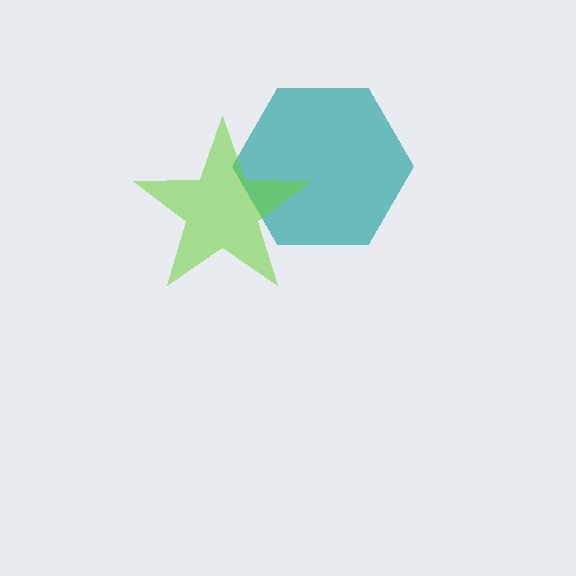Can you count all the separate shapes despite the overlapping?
Yes, there are 2 separate shapes.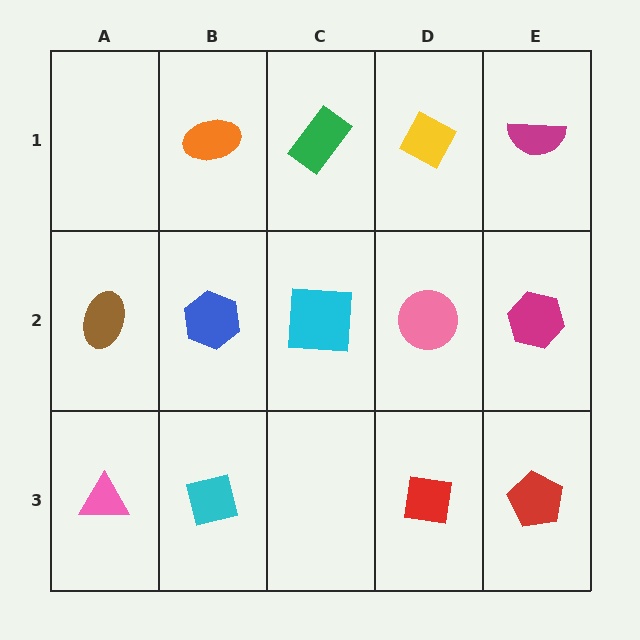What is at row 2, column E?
A magenta hexagon.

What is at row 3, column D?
A red square.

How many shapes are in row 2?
5 shapes.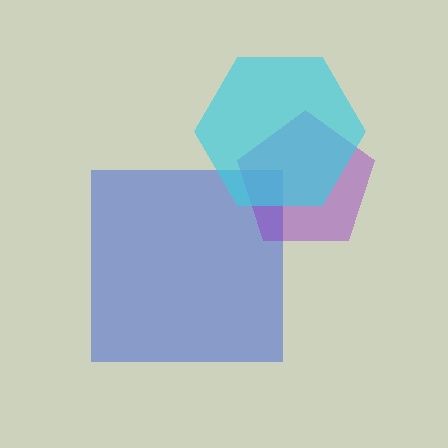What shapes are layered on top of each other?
The layered shapes are: a blue square, a purple pentagon, a cyan hexagon.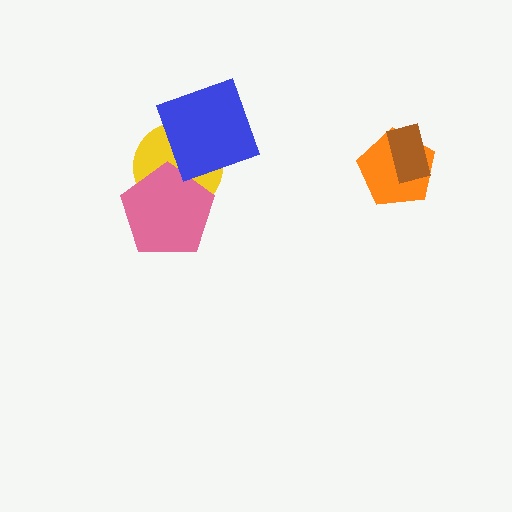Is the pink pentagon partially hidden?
No, no other shape covers it.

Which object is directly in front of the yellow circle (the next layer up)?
The pink pentagon is directly in front of the yellow circle.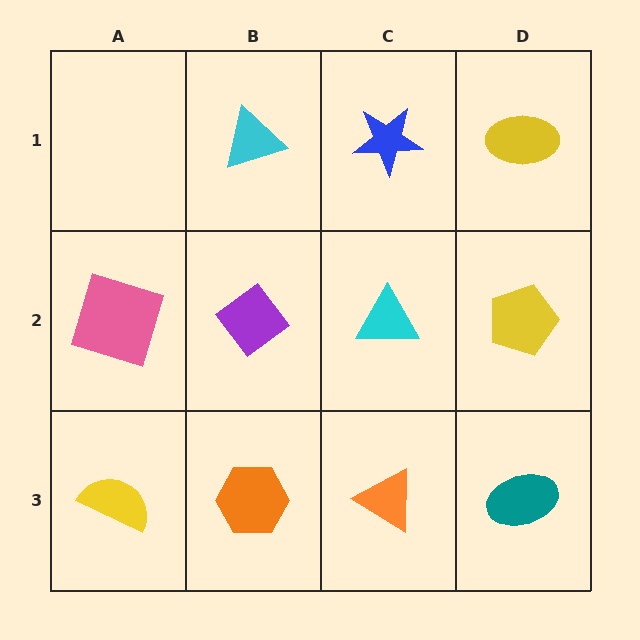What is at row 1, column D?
A yellow ellipse.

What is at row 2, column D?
A yellow pentagon.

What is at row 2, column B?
A purple diamond.